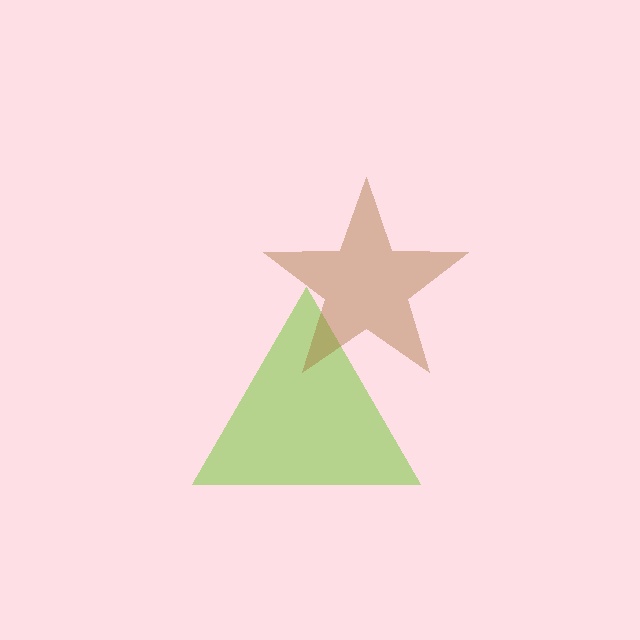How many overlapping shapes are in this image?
There are 2 overlapping shapes in the image.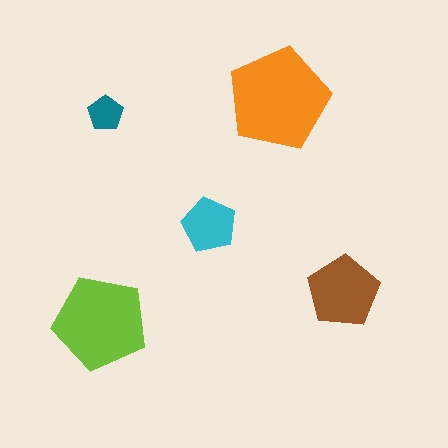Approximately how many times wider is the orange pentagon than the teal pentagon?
About 3 times wider.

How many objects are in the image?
There are 5 objects in the image.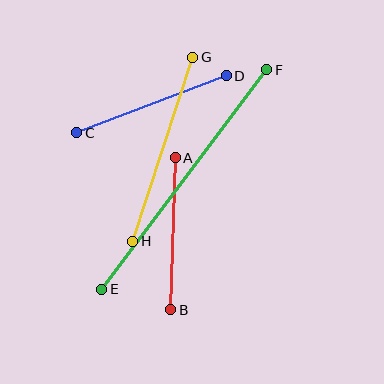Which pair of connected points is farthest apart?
Points E and F are farthest apart.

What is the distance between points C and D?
The distance is approximately 160 pixels.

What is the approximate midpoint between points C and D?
The midpoint is at approximately (151, 104) pixels.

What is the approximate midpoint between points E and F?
The midpoint is at approximately (184, 179) pixels.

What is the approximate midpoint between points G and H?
The midpoint is at approximately (163, 149) pixels.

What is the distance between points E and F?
The distance is approximately 275 pixels.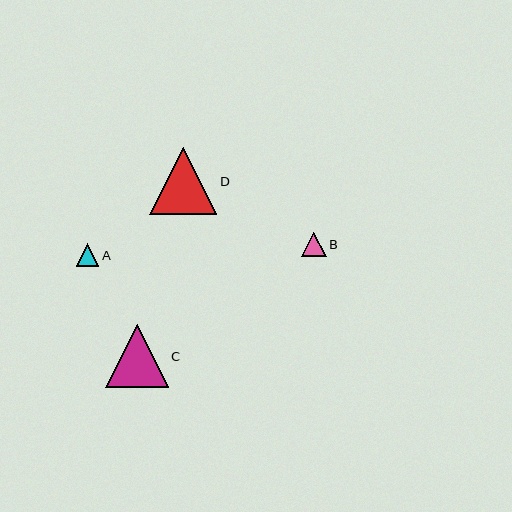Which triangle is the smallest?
Triangle A is the smallest with a size of approximately 23 pixels.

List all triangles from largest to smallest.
From largest to smallest: D, C, B, A.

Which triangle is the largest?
Triangle D is the largest with a size of approximately 67 pixels.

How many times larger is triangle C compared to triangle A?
Triangle C is approximately 2.8 times the size of triangle A.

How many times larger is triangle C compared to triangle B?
Triangle C is approximately 2.6 times the size of triangle B.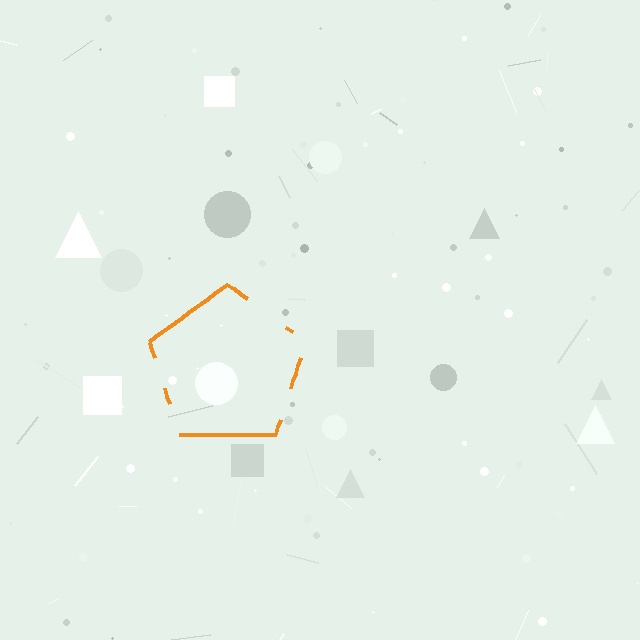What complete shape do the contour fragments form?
The contour fragments form a pentagon.